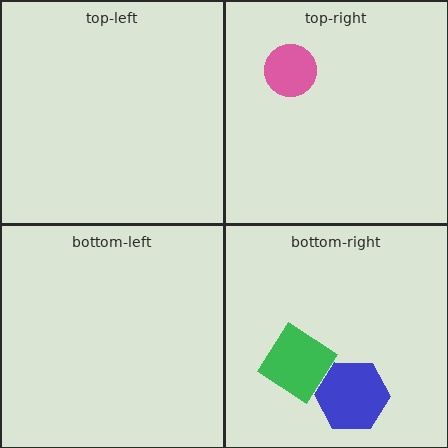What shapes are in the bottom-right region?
The green diamond, the blue hexagon.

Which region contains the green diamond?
The bottom-right region.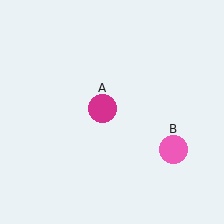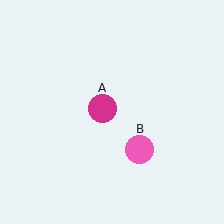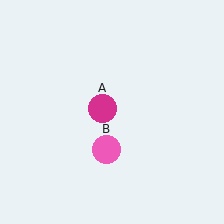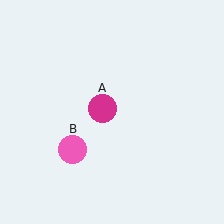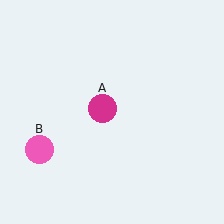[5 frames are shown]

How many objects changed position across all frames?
1 object changed position: pink circle (object B).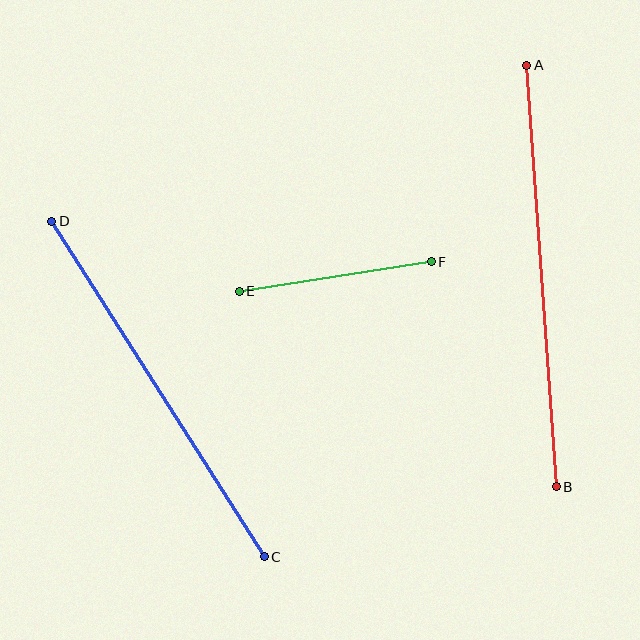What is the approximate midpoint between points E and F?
The midpoint is at approximately (335, 277) pixels.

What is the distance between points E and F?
The distance is approximately 194 pixels.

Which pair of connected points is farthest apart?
Points A and B are farthest apart.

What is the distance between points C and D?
The distance is approximately 397 pixels.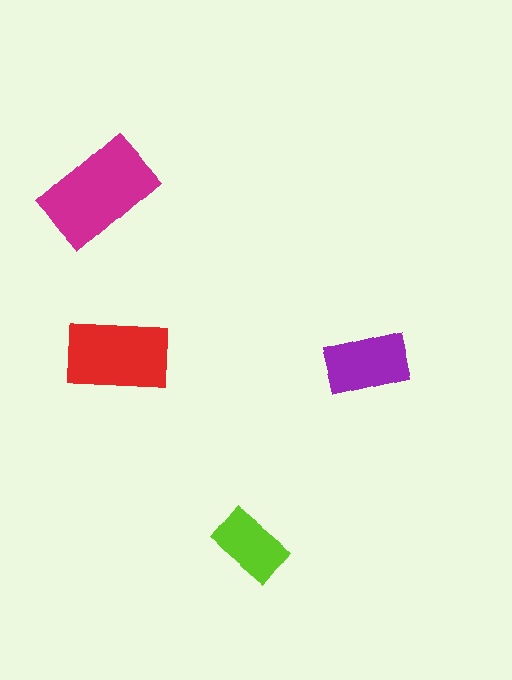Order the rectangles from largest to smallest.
the magenta one, the red one, the purple one, the lime one.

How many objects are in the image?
There are 4 objects in the image.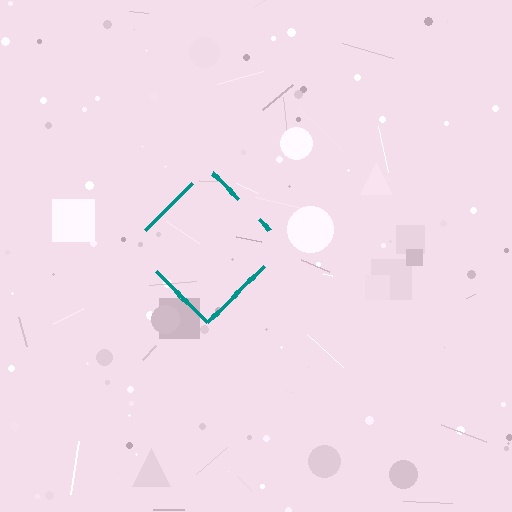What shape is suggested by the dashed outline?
The dashed outline suggests a diamond.